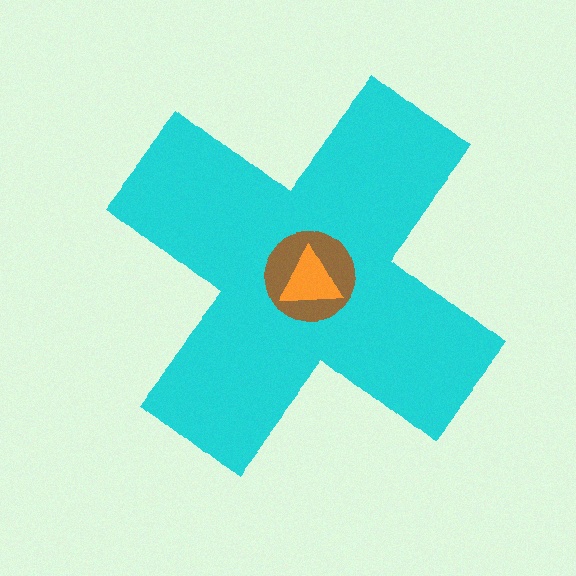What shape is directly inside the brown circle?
The orange triangle.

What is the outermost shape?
The cyan cross.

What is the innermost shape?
The orange triangle.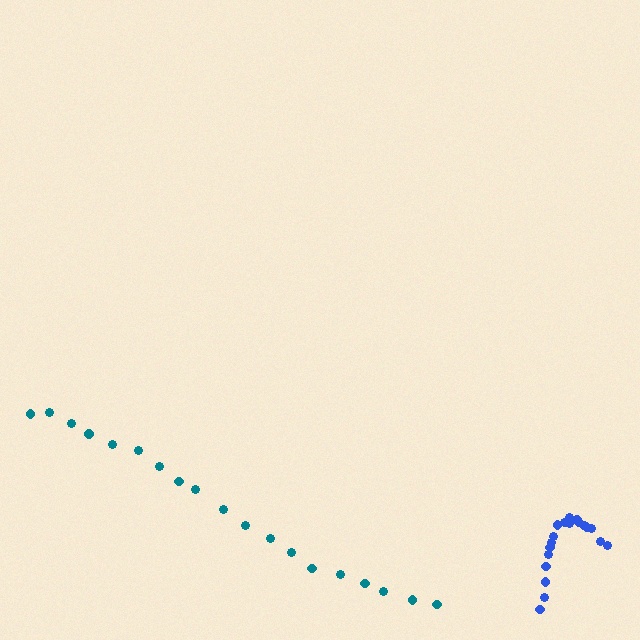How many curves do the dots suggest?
There are 2 distinct paths.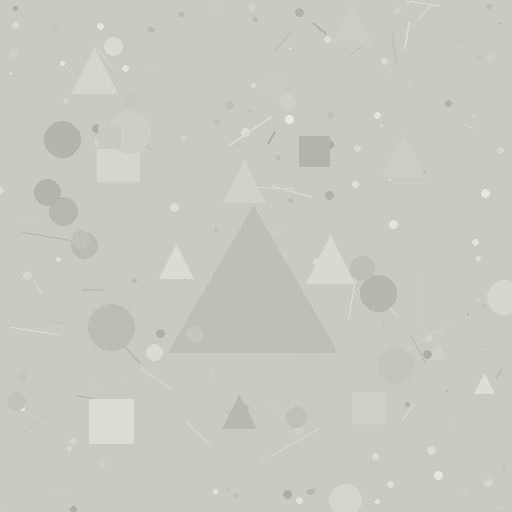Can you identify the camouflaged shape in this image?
The camouflaged shape is a triangle.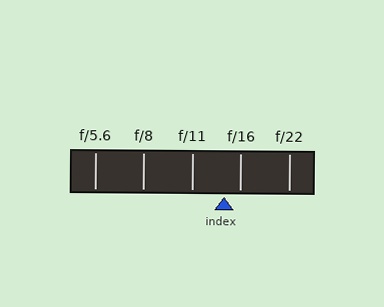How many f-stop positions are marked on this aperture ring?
There are 5 f-stop positions marked.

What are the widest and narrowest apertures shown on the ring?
The widest aperture shown is f/5.6 and the narrowest is f/22.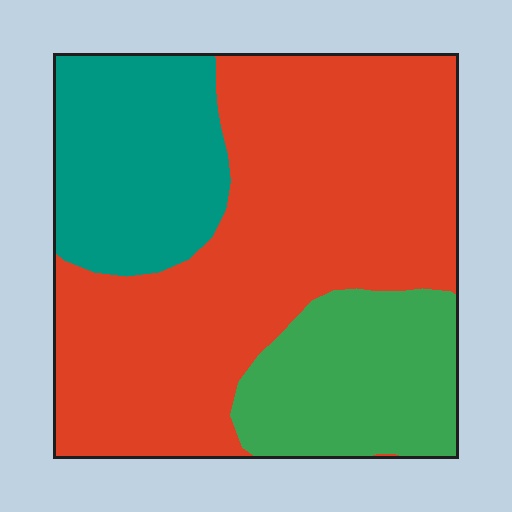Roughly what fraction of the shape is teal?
Teal covers roughly 20% of the shape.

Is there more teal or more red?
Red.